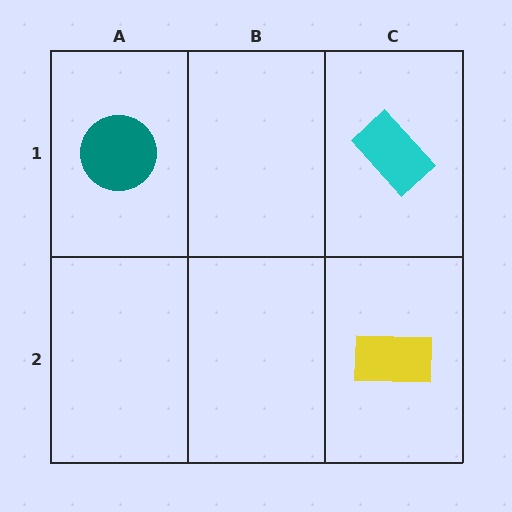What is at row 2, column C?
A yellow rectangle.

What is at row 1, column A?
A teal circle.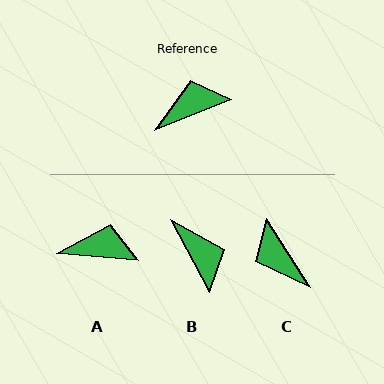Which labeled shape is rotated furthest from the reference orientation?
C, about 100 degrees away.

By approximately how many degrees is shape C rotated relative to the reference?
Approximately 100 degrees counter-clockwise.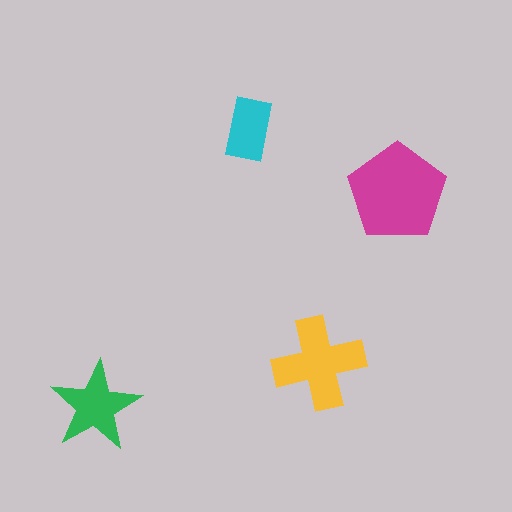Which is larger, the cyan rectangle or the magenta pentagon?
The magenta pentagon.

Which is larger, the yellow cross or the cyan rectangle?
The yellow cross.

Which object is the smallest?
The cyan rectangle.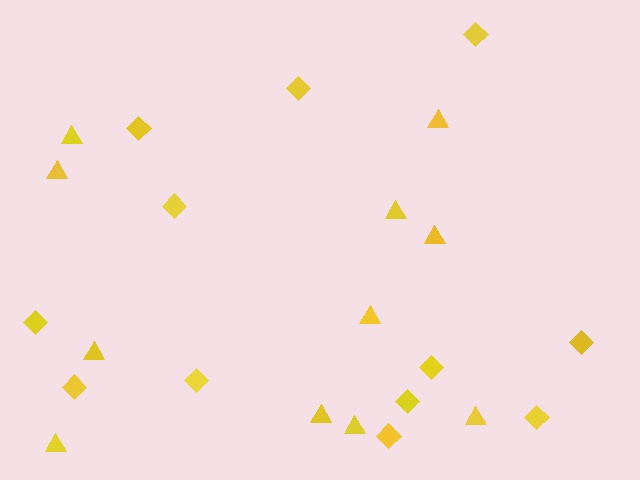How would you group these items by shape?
There are 2 groups: one group of diamonds (12) and one group of triangles (11).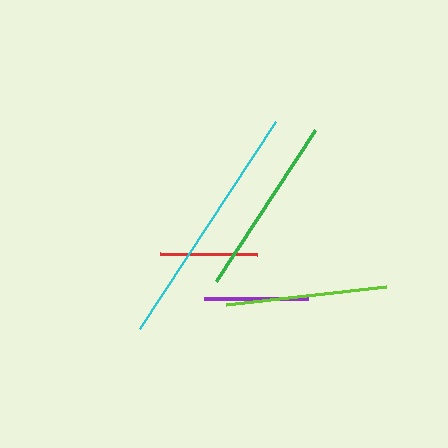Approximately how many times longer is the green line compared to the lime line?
The green line is approximately 1.1 times the length of the lime line.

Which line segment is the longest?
The cyan line is the longest at approximately 248 pixels.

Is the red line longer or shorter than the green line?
The green line is longer than the red line.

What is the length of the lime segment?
The lime segment is approximately 161 pixels long.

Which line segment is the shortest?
The red line is the shortest at approximately 97 pixels.